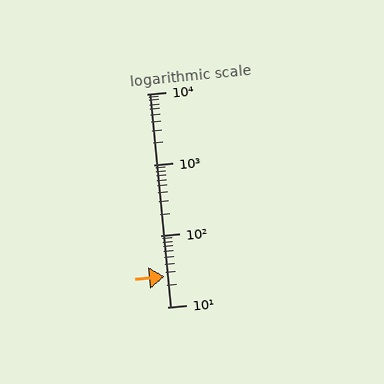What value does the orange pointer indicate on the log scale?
The pointer indicates approximately 27.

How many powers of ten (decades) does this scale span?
The scale spans 3 decades, from 10 to 10000.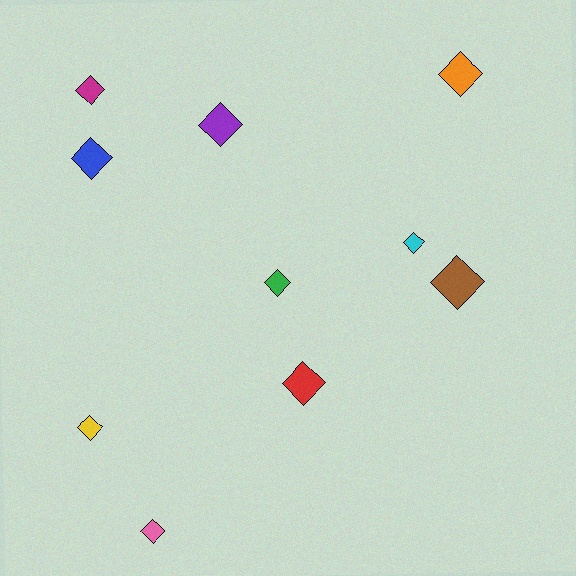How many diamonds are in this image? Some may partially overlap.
There are 10 diamonds.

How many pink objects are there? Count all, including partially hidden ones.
There is 1 pink object.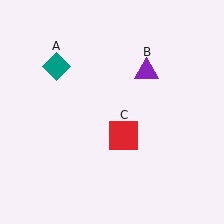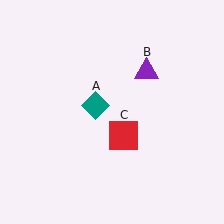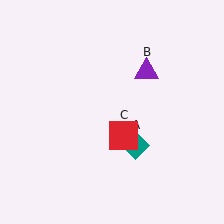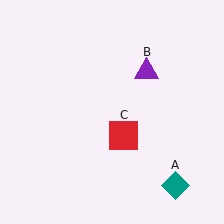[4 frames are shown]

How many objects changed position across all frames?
1 object changed position: teal diamond (object A).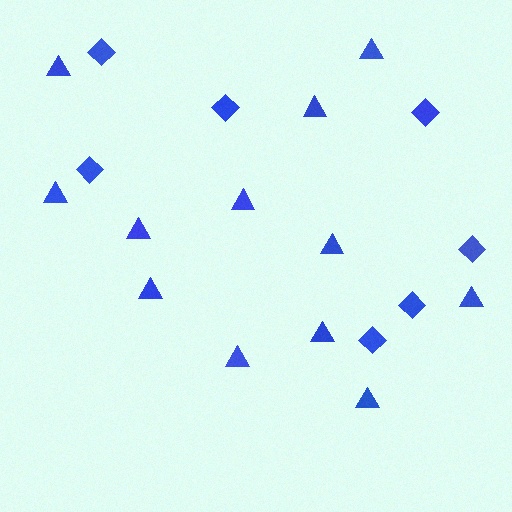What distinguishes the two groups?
There are 2 groups: one group of triangles (12) and one group of diamonds (7).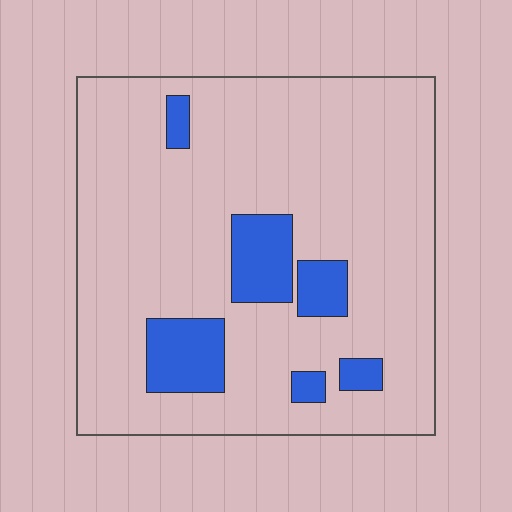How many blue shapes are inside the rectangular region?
6.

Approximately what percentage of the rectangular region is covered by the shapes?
Approximately 15%.